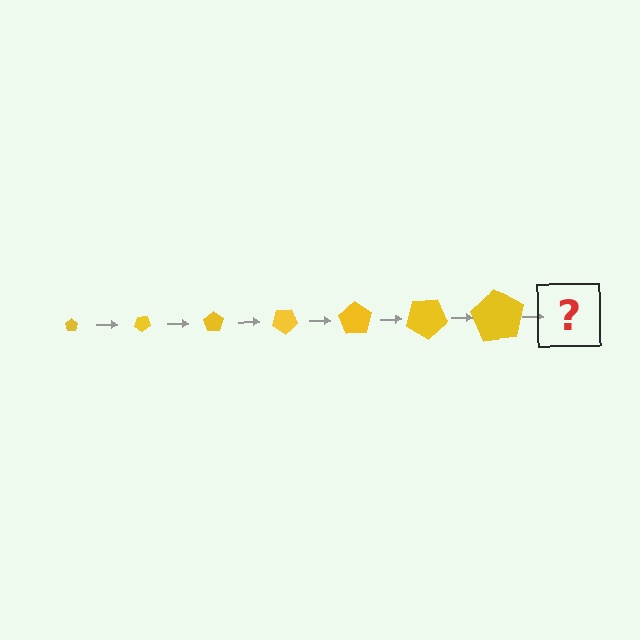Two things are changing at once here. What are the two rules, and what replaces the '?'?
The two rules are that the pentagon grows larger each step and it rotates 35 degrees each step. The '?' should be a pentagon, larger than the previous one and rotated 245 degrees from the start.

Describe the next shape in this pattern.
It should be a pentagon, larger than the previous one and rotated 245 degrees from the start.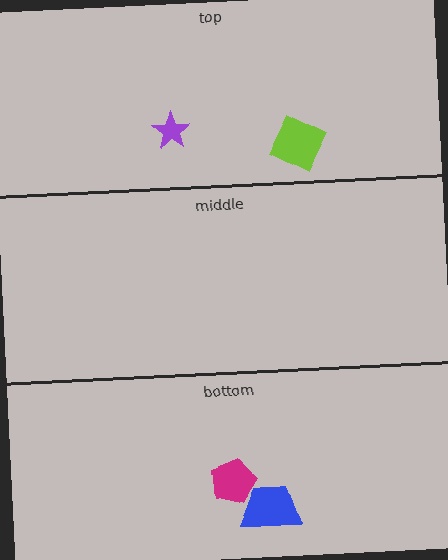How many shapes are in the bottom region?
2.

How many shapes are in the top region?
2.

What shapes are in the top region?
The lime diamond, the purple star.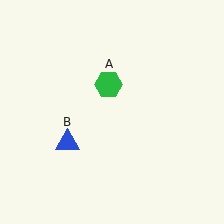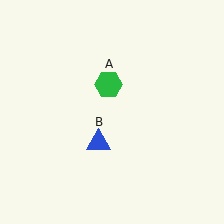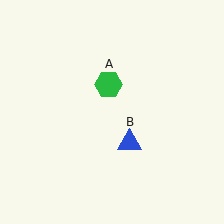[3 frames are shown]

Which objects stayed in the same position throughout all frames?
Green hexagon (object A) remained stationary.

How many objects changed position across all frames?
1 object changed position: blue triangle (object B).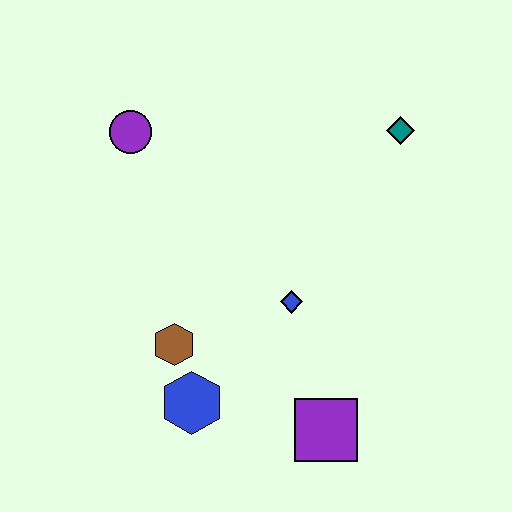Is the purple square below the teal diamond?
Yes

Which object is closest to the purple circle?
The brown hexagon is closest to the purple circle.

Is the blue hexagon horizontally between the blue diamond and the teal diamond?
No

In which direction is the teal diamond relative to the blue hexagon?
The teal diamond is above the blue hexagon.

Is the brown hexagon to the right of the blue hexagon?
No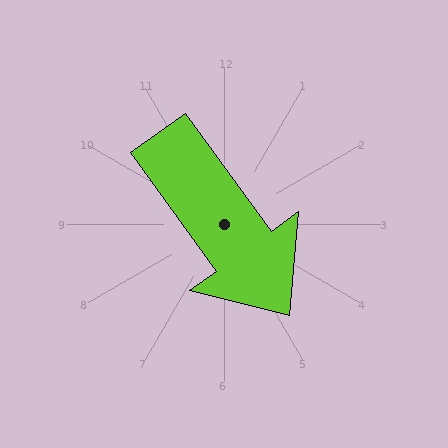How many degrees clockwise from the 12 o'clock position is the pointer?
Approximately 144 degrees.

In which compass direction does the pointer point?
Southeast.